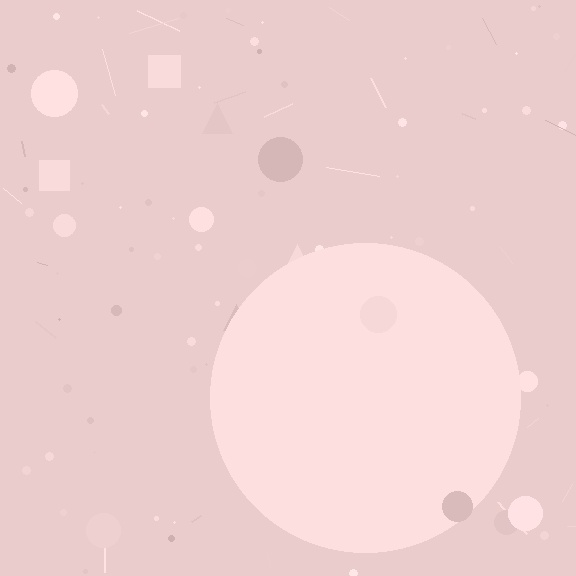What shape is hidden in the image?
A circle is hidden in the image.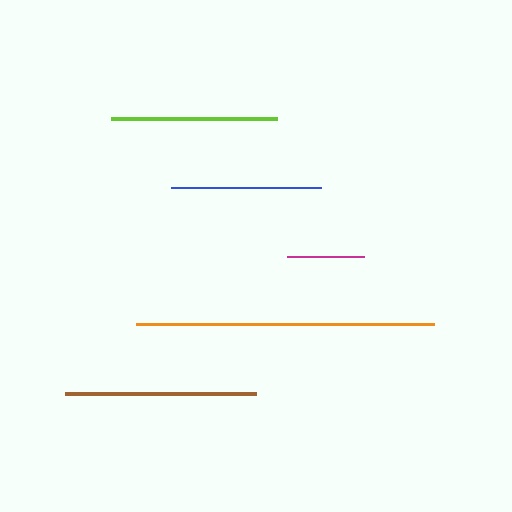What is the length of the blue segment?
The blue segment is approximately 150 pixels long.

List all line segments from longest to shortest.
From longest to shortest: orange, brown, lime, blue, magenta.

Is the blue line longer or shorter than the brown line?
The brown line is longer than the blue line.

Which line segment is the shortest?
The magenta line is the shortest at approximately 78 pixels.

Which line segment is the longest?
The orange line is the longest at approximately 298 pixels.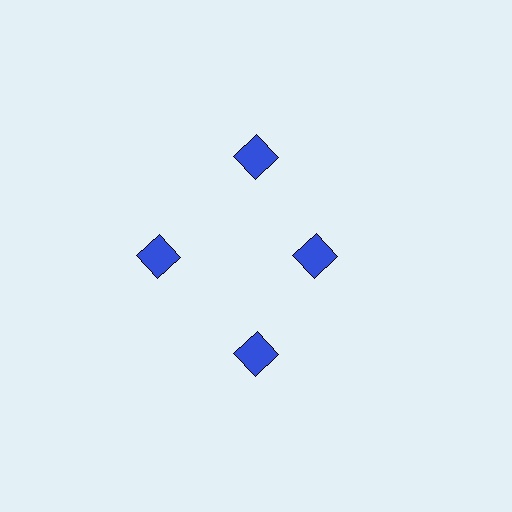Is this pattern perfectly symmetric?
No. The 4 blue diamonds are arranged in a ring, but one element near the 3 o'clock position is pulled inward toward the center, breaking the 4-fold rotational symmetry.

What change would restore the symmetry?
The symmetry would be restored by moving it outward, back onto the ring so that all 4 diamonds sit at equal angles and equal distance from the center.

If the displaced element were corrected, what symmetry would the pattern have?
It would have 4-fold rotational symmetry — the pattern would map onto itself every 90 degrees.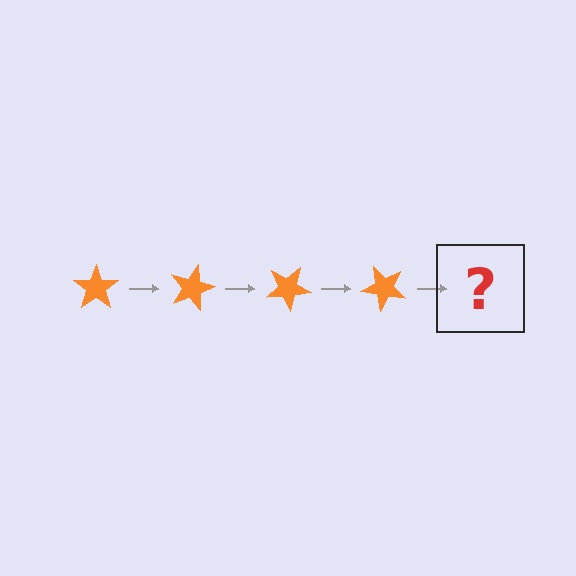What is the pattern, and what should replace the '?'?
The pattern is that the star rotates 15 degrees each step. The '?' should be an orange star rotated 60 degrees.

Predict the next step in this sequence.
The next step is an orange star rotated 60 degrees.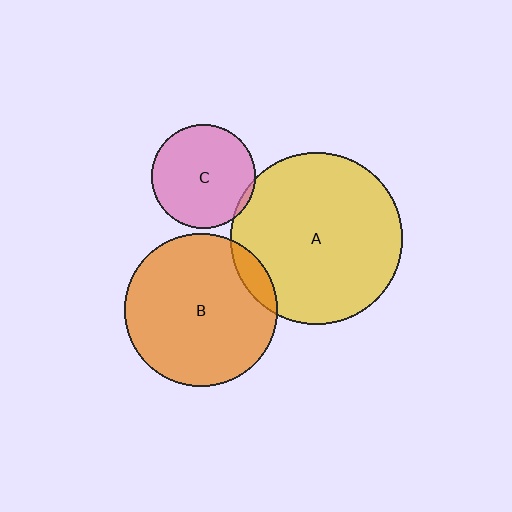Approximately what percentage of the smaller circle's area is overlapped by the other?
Approximately 10%.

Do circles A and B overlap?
Yes.